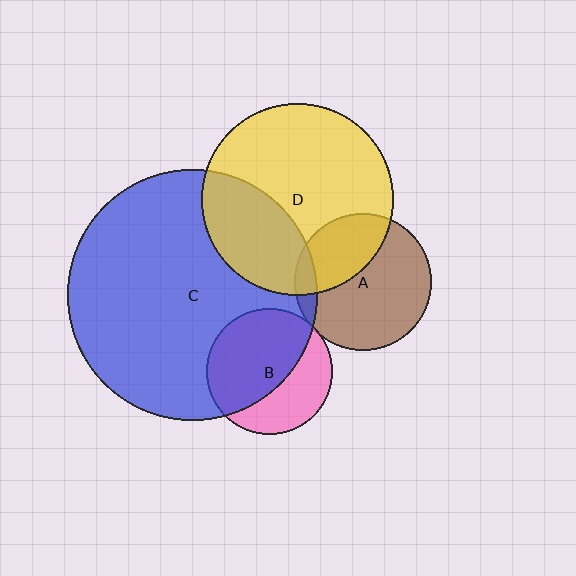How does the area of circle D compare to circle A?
Approximately 2.0 times.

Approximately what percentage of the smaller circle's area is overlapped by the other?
Approximately 10%.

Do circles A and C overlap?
Yes.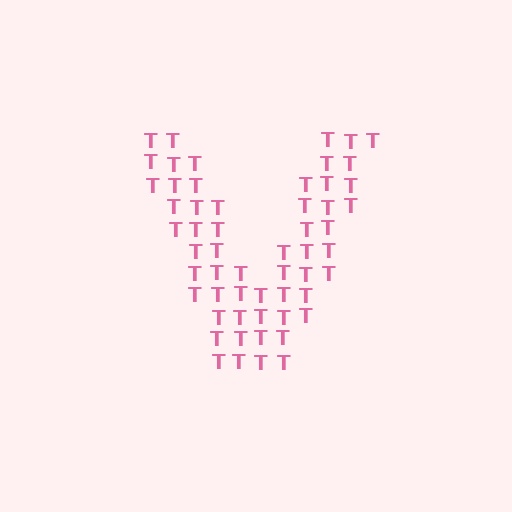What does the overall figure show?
The overall figure shows the letter V.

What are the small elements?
The small elements are letter T's.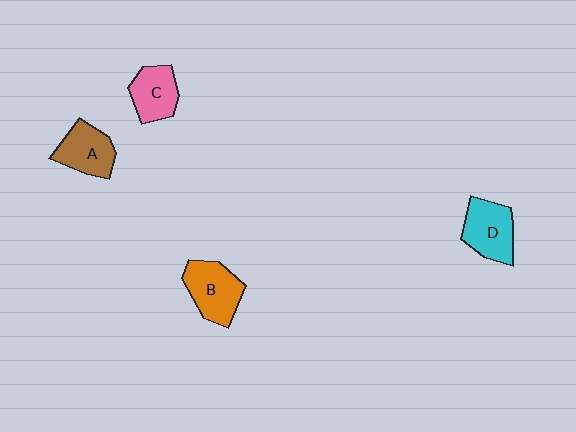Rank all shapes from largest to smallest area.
From largest to smallest: B (orange), D (cyan), A (brown), C (pink).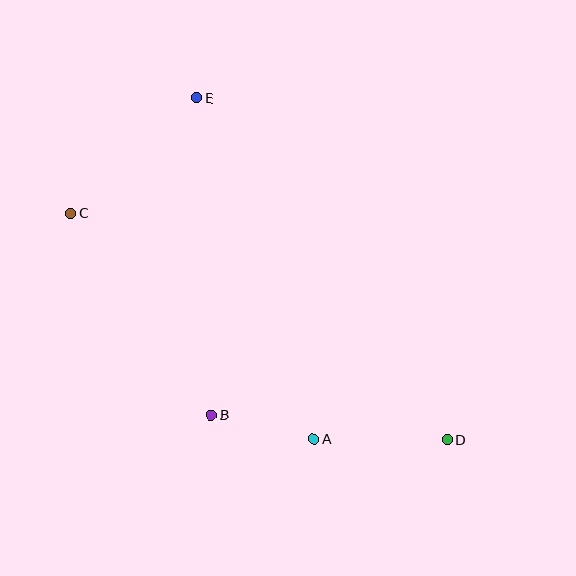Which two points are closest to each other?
Points A and B are closest to each other.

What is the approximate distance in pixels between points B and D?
The distance between B and D is approximately 237 pixels.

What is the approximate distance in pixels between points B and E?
The distance between B and E is approximately 317 pixels.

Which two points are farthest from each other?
Points C and D are farthest from each other.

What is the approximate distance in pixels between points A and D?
The distance between A and D is approximately 133 pixels.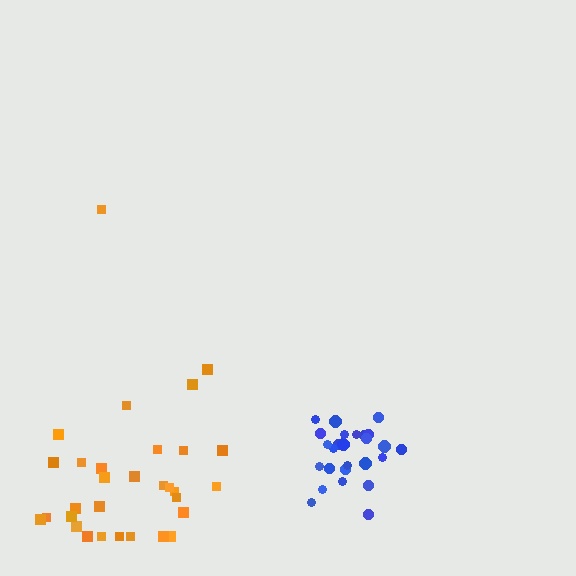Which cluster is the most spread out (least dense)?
Orange.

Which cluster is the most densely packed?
Blue.